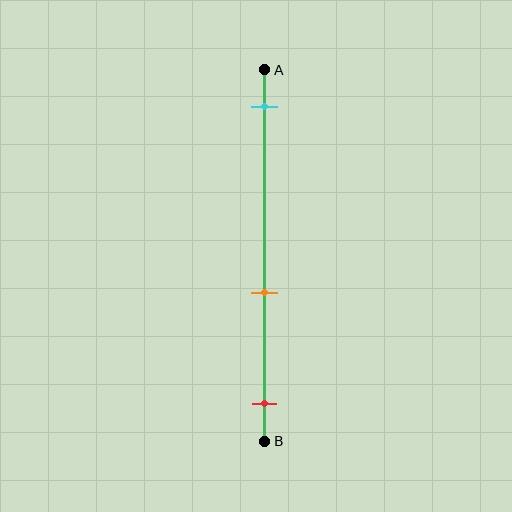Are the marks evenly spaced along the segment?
No, the marks are not evenly spaced.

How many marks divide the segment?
There are 3 marks dividing the segment.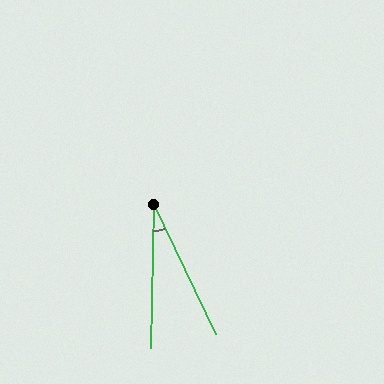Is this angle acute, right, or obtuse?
It is acute.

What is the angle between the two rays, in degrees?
Approximately 27 degrees.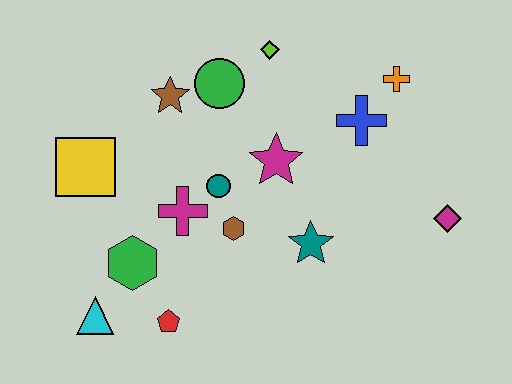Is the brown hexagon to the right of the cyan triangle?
Yes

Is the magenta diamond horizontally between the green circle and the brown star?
No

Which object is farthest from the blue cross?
The cyan triangle is farthest from the blue cross.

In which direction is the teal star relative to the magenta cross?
The teal star is to the right of the magenta cross.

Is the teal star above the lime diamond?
No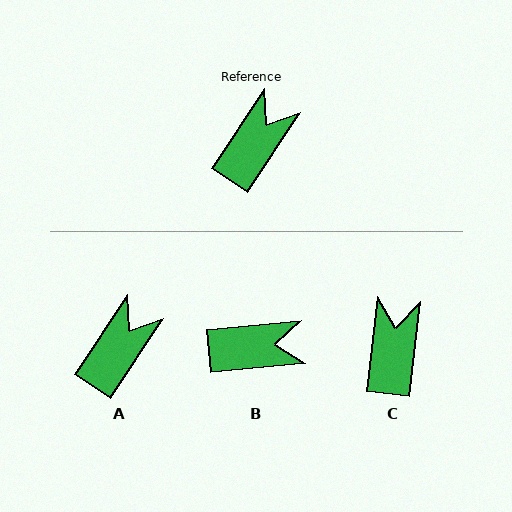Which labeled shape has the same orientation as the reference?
A.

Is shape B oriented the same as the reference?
No, it is off by about 51 degrees.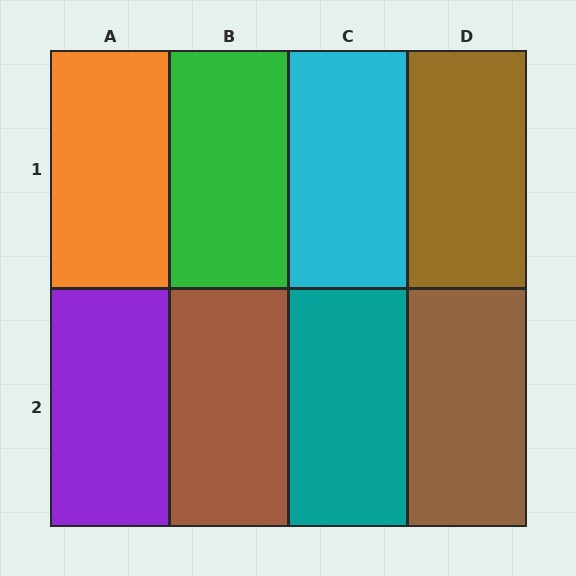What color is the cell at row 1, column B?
Green.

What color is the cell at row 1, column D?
Brown.